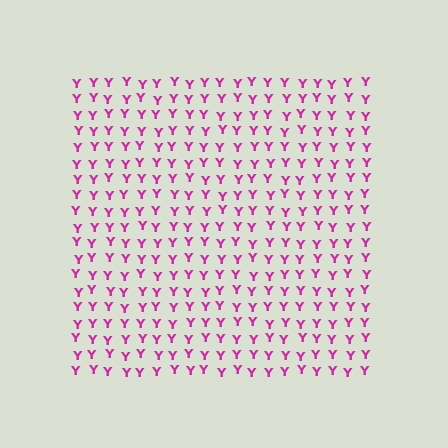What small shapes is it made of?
It is made of small letter Y's.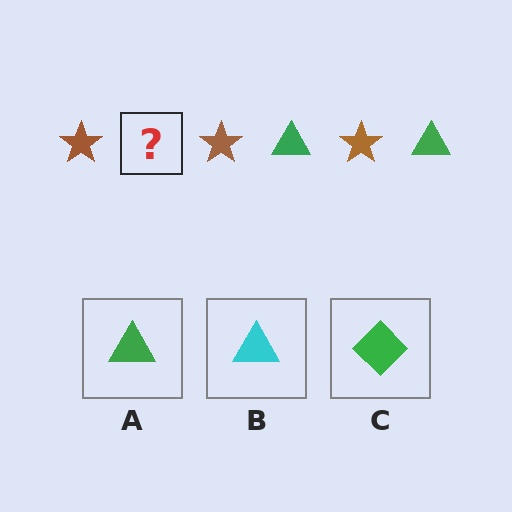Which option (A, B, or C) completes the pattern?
A.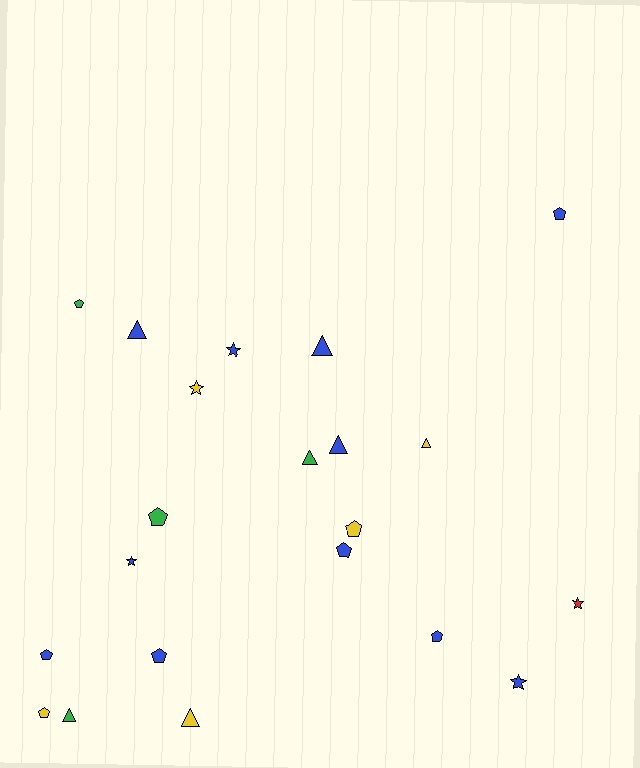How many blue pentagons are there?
There are 5 blue pentagons.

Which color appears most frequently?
Blue, with 11 objects.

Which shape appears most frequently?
Pentagon, with 9 objects.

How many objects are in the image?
There are 21 objects.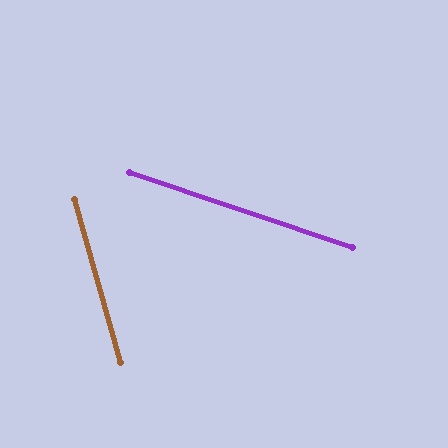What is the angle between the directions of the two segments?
Approximately 56 degrees.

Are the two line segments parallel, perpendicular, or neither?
Neither parallel nor perpendicular — they differ by about 56°.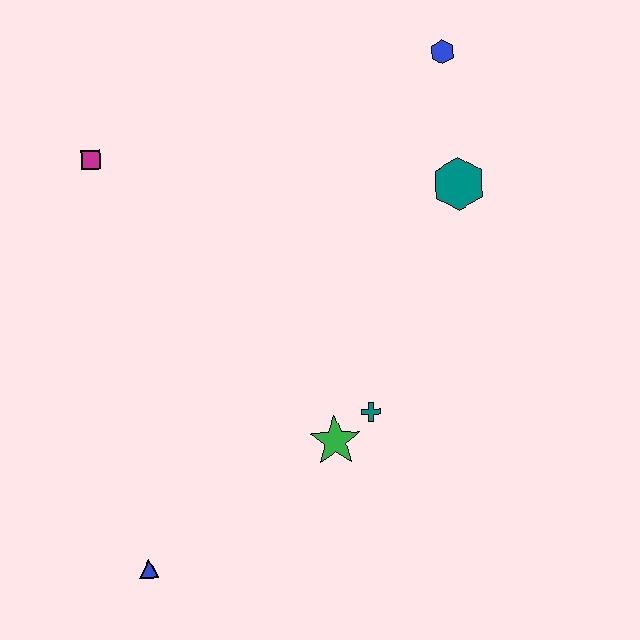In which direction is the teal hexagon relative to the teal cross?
The teal hexagon is above the teal cross.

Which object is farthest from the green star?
The blue hexagon is farthest from the green star.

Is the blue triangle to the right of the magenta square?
Yes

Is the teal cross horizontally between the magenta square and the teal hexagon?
Yes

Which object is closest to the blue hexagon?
The teal hexagon is closest to the blue hexagon.